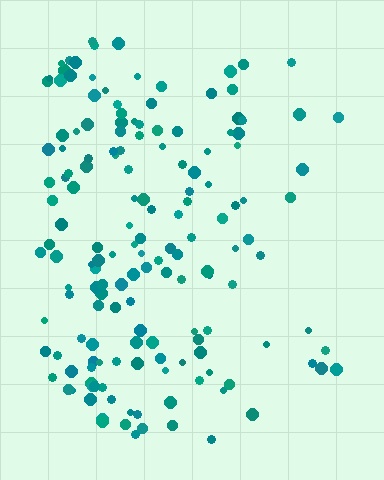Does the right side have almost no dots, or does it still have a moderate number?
Still a moderate number, just noticeably fewer than the left.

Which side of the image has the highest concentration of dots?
The left.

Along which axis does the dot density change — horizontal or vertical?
Horizontal.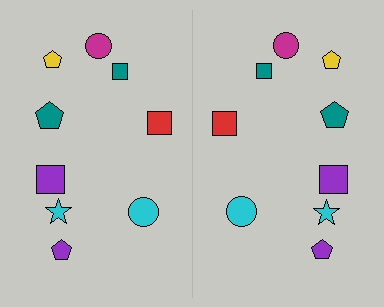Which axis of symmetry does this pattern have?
The pattern has a vertical axis of symmetry running through the center of the image.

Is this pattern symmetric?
Yes, this pattern has bilateral (reflection) symmetry.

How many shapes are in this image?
There are 18 shapes in this image.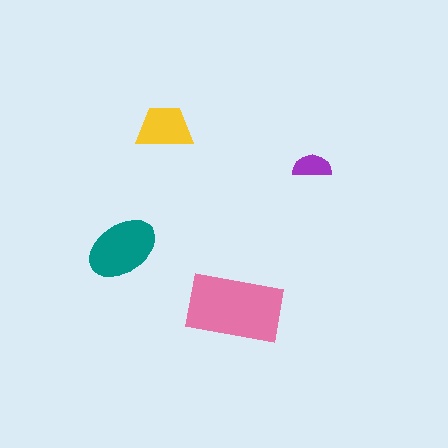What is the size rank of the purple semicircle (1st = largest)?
4th.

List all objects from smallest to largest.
The purple semicircle, the yellow trapezoid, the teal ellipse, the pink rectangle.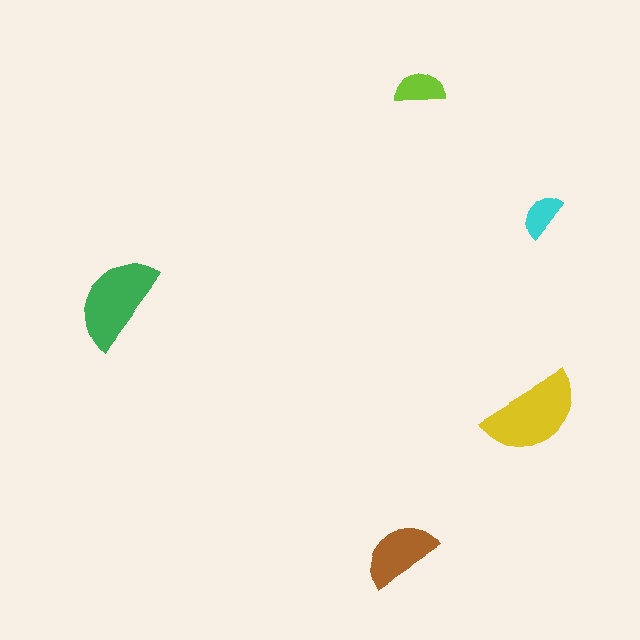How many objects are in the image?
There are 5 objects in the image.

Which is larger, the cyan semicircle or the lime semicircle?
The lime one.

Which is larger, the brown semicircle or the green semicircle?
The green one.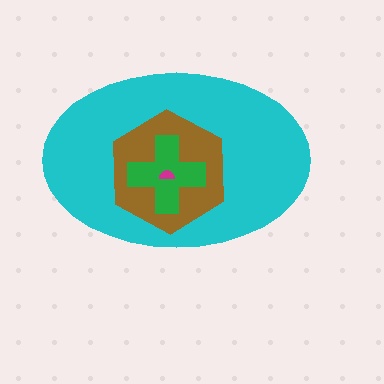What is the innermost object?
The magenta semicircle.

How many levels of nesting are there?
4.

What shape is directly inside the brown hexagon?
The green cross.